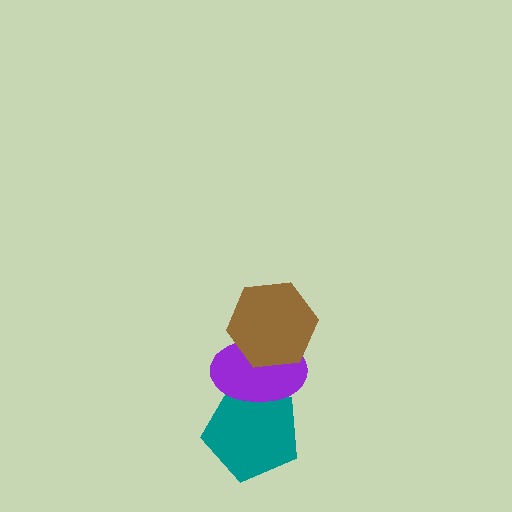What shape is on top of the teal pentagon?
The purple ellipse is on top of the teal pentagon.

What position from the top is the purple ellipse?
The purple ellipse is 2nd from the top.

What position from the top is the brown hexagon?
The brown hexagon is 1st from the top.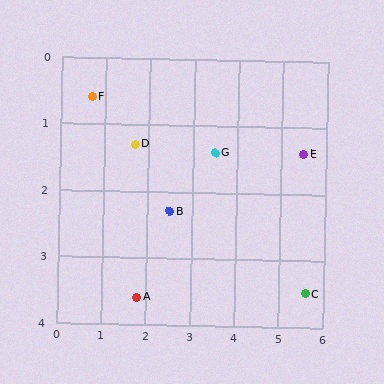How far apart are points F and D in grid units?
Points F and D are about 1.2 grid units apart.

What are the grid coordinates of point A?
Point A is at approximately (1.8, 3.6).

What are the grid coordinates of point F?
Point F is at approximately (0.7, 0.6).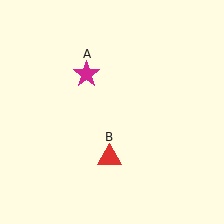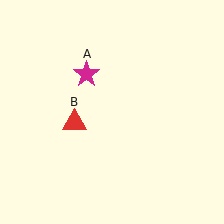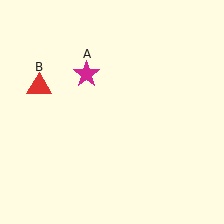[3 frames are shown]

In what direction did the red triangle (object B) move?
The red triangle (object B) moved up and to the left.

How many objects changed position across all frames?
1 object changed position: red triangle (object B).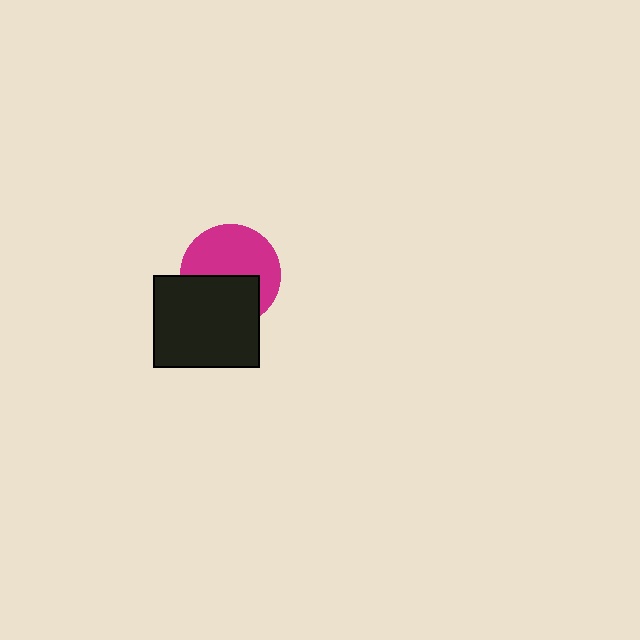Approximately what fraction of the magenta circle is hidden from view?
Roughly 42% of the magenta circle is hidden behind the black rectangle.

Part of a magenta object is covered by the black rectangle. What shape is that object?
It is a circle.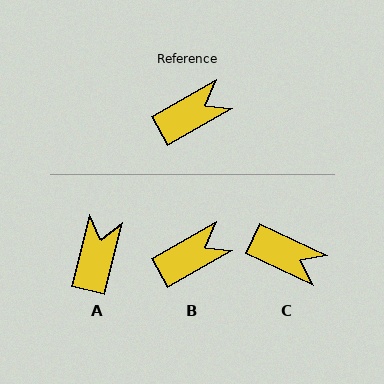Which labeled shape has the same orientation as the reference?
B.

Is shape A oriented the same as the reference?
No, it is off by about 47 degrees.